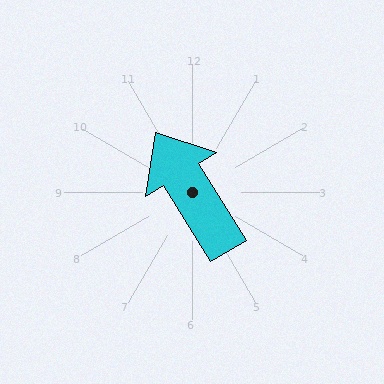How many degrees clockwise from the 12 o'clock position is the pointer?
Approximately 328 degrees.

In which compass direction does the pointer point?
Northwest.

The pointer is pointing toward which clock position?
Roughly 11 o'clock.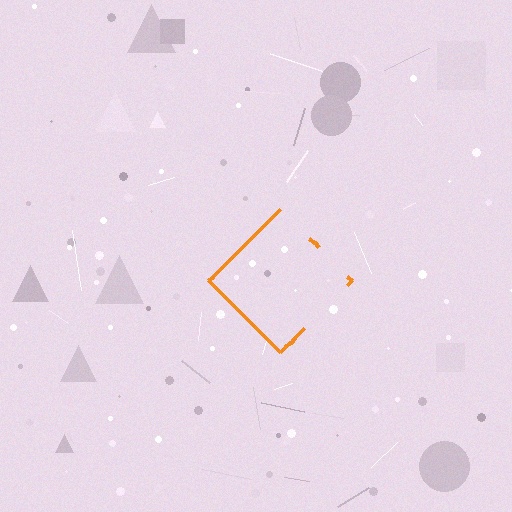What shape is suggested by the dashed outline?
The dashed outline suggests a diamond.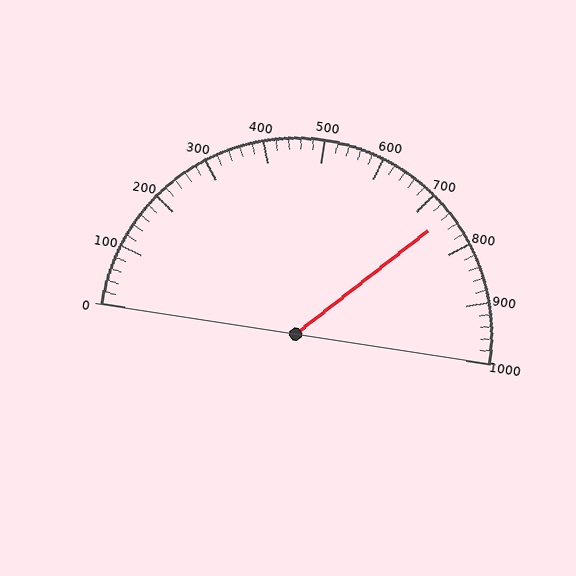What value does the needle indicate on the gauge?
The needle indicates approximately 740.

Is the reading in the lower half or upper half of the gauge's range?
The reading is in the upper half of the range (0 to 1000).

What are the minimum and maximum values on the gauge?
The gauge ranges from 0 to 1000.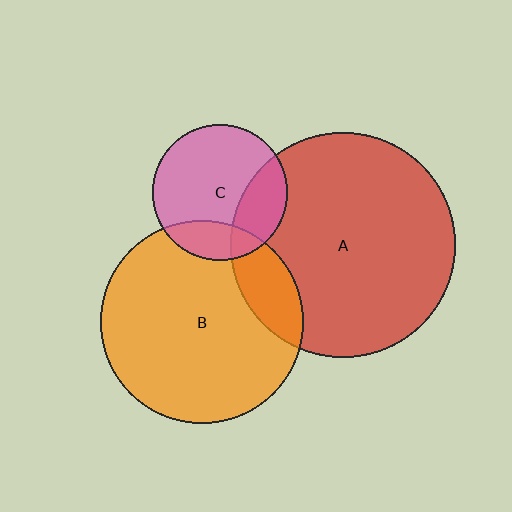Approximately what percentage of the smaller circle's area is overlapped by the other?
Approximately 20%.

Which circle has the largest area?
Circle A (red).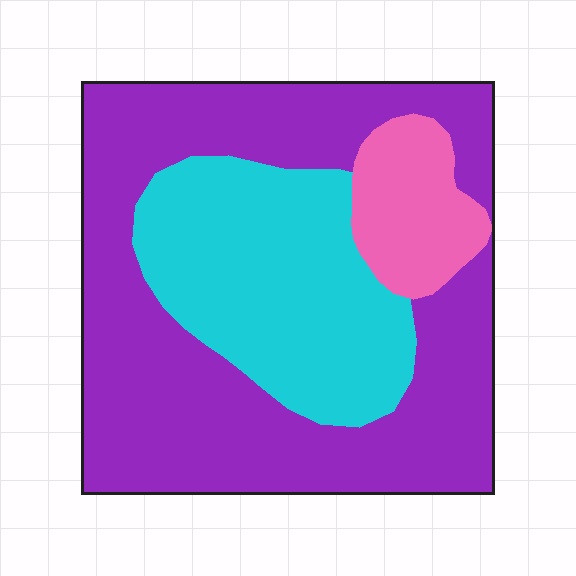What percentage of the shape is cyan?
Cyan takes up about one third (1/3) of the shape.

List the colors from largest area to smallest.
From largest to smallest: purple, cyan, pink.